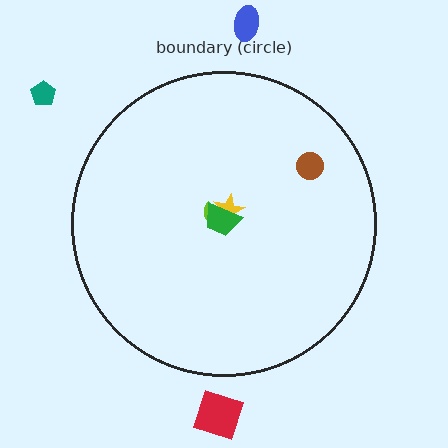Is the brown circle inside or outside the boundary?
Inside.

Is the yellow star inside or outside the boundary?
Inside.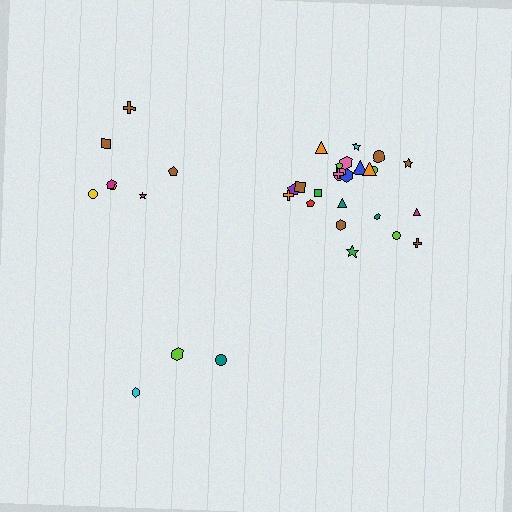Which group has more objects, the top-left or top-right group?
The top-right group.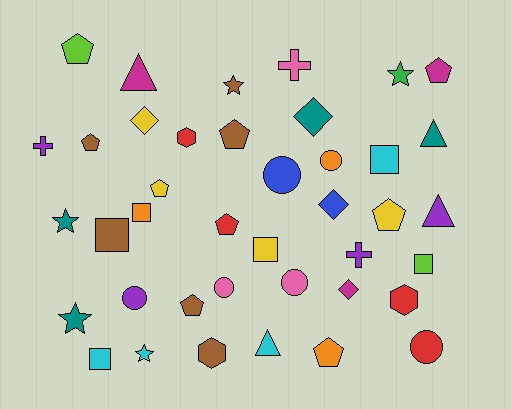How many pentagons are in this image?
There are 9 pentagons.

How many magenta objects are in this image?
There are 3 magenta objects.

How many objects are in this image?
There are 40 objects.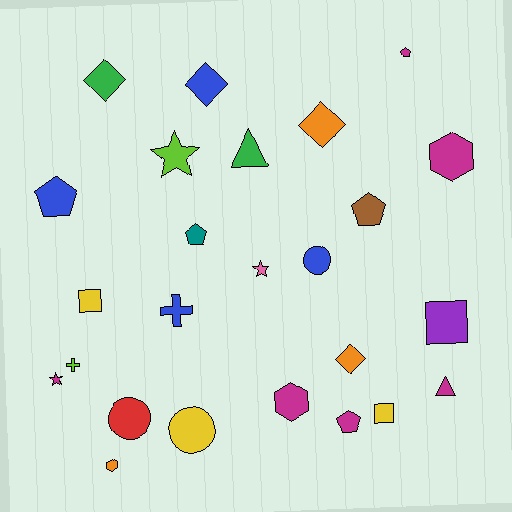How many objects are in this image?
There are 25 objects.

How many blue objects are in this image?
There are 4 blue objects.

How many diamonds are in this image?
There are 4 diamonds.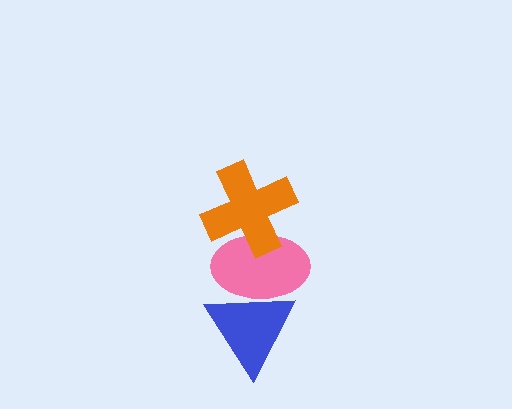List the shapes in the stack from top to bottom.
From top to bottom: the orange cross, the pink ellipse, the blue triangle.